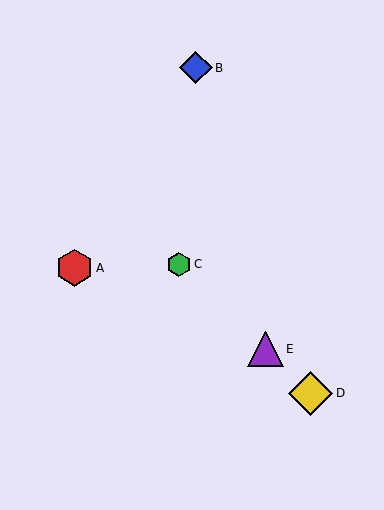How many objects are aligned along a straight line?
3 objects (C, D, E) are aligned along a straight line.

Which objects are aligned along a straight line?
Objects C, D, E are aligned along a straight line.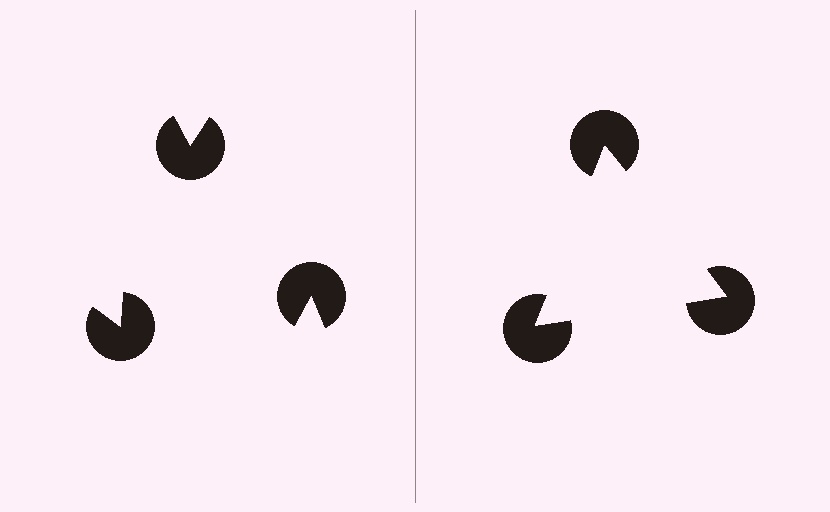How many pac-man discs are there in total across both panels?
6 — 3 on each side.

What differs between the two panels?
The pac-man discs are positioned identically on both sides; only the wedge orientations differ. On the right they align to a triangle; on the left they are misaligned.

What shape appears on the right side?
An illusory triangle.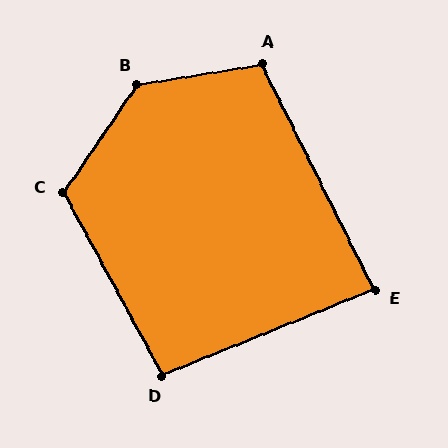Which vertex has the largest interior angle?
B, at approximately 134 degrees.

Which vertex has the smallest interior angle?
E, at approximately 86 degrees.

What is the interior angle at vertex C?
Approximately 117 degrees (obtuse).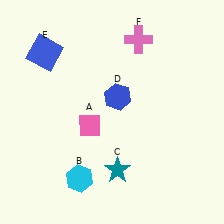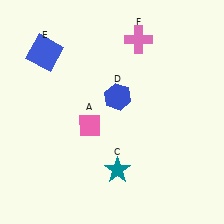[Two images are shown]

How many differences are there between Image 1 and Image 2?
There is 1 difference between the two images.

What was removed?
The cyan hexagon (B) was removed in Image 2.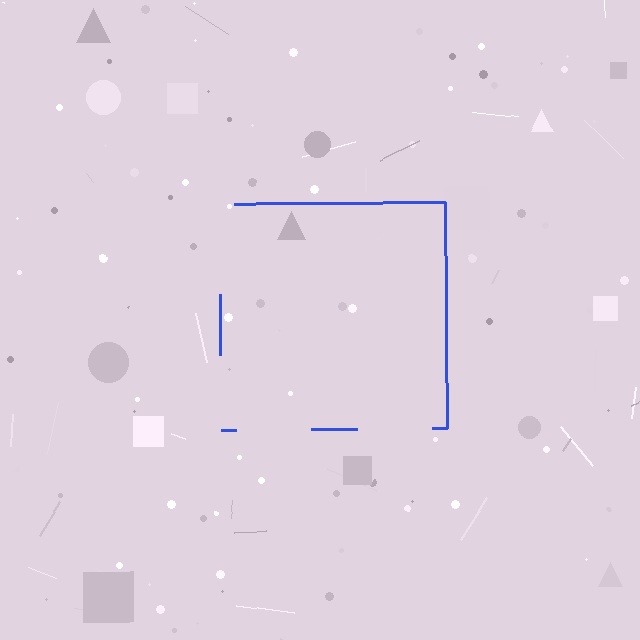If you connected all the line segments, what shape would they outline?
They would outline a square.